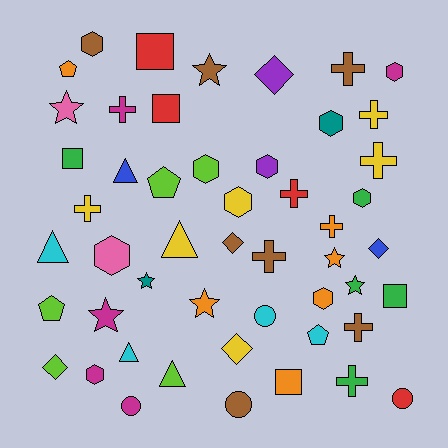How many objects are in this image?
There are 50 objects.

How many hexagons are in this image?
There are 10 hexagons.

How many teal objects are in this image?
There are 2 teal objects.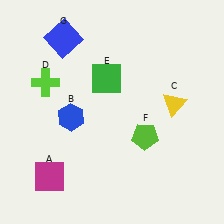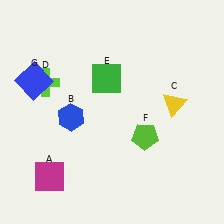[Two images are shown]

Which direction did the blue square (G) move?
The blue square (G) moved down.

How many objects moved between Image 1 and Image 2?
1 object moved between the two images.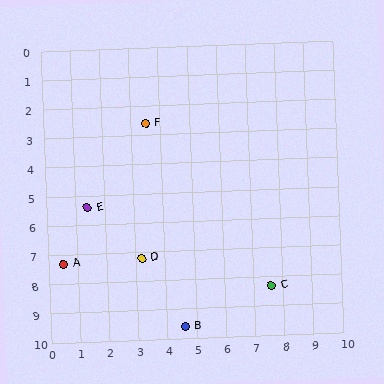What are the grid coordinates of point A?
Point A is at approximately (0.5, 7.3).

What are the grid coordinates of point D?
Point D is at approximately (3.2, 7.2).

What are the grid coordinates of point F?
Point F is at approximately (3.5, 2.6).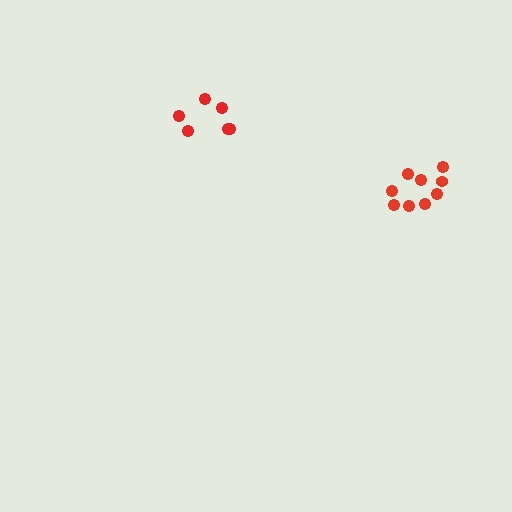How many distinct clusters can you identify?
There are 2 distinct clusters.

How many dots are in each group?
Group 1: 6 dots, Group 2: 9 dots (15 total).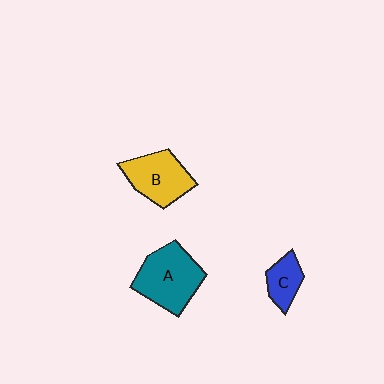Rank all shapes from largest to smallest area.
From largest to smallest: A (teal), B (yellow), C (blue).